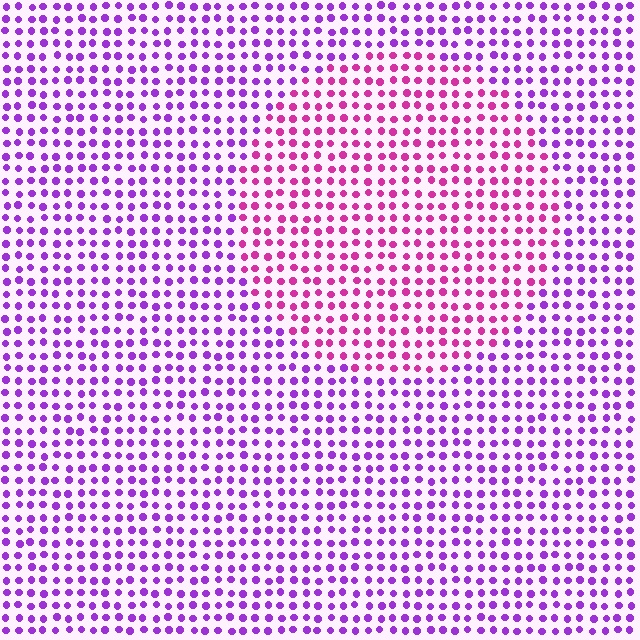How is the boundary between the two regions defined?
The boundary is defined purely by a slight shift in hue (about 38 degrees). Spacing, size, and orientation are identical on both sides.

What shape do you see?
I see a circle.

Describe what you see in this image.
The image is filled with small purple elements in a uniform arrangement. A circle-shaped region is visible where the elements are tinted to a slightly different hue, forming a subtle color boundary.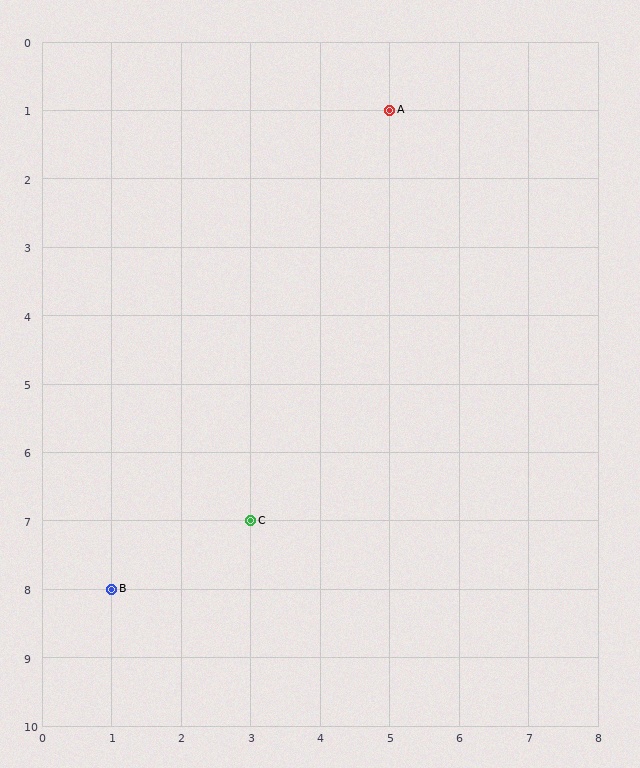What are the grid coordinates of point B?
Point B is at grid coordinates (1, 8).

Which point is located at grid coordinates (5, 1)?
Point A is at (5, 1).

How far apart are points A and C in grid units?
Points A and C are 2 columns and 6 rows apart (about 6.3 grid units diagonally).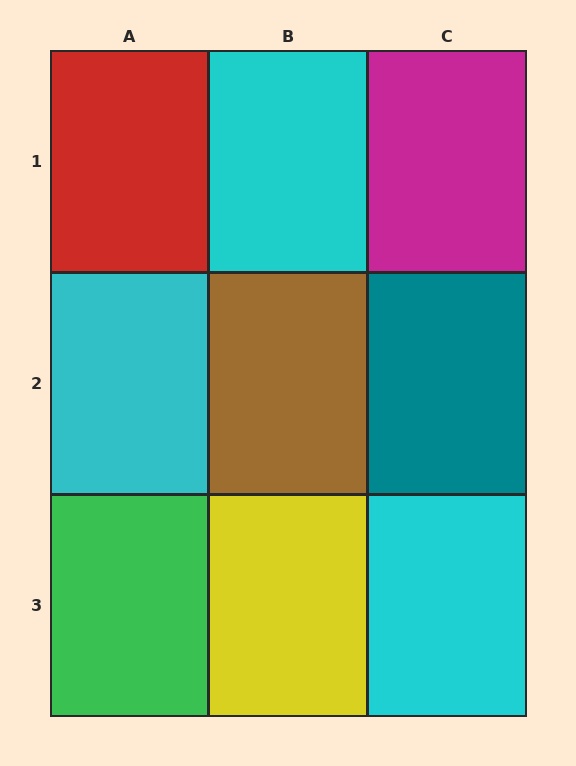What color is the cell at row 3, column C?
Cyan.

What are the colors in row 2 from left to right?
Cyan, brown, teal.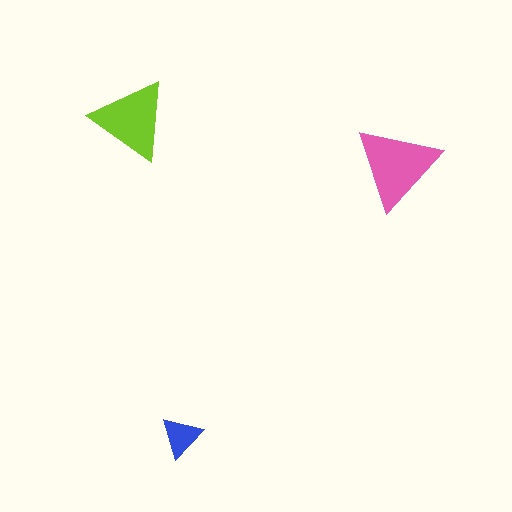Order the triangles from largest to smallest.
the pink one, the lime one, the blue one.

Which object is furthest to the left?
The lime triangle is leftmost.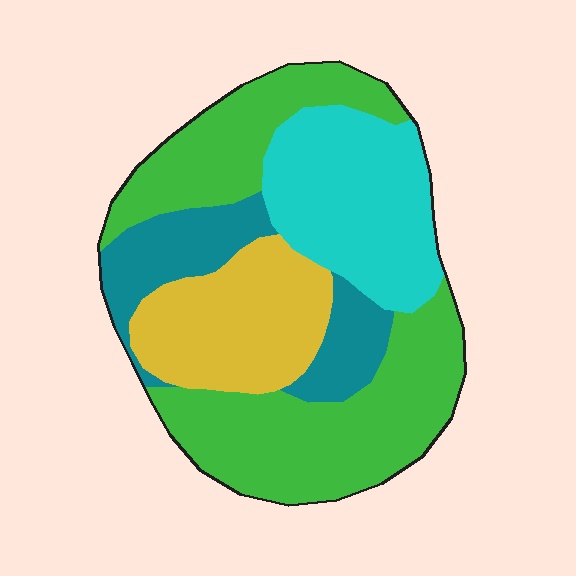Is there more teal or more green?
Green.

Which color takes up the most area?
Green, at roughly 45%.